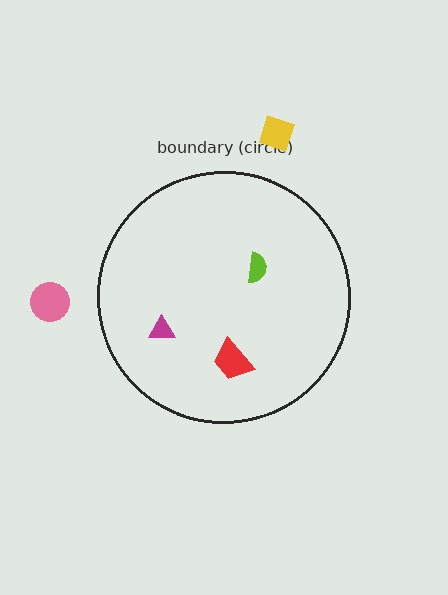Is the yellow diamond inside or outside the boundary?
Outside.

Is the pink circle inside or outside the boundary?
Outside.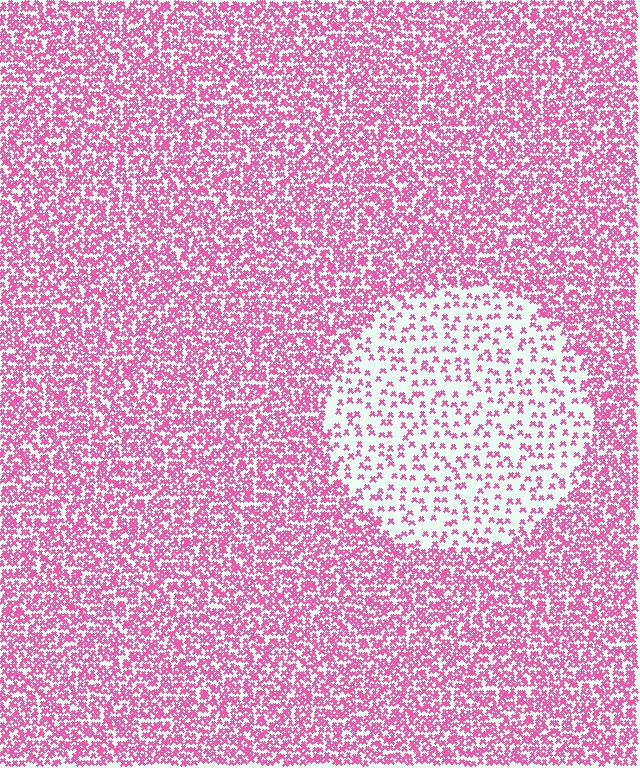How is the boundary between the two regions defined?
The boundary is defined by a change in element density (approximately 2.8x ratio). All elements are the same color, size, and shape.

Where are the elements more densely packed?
The elements are more densely packed outside the circle boundary.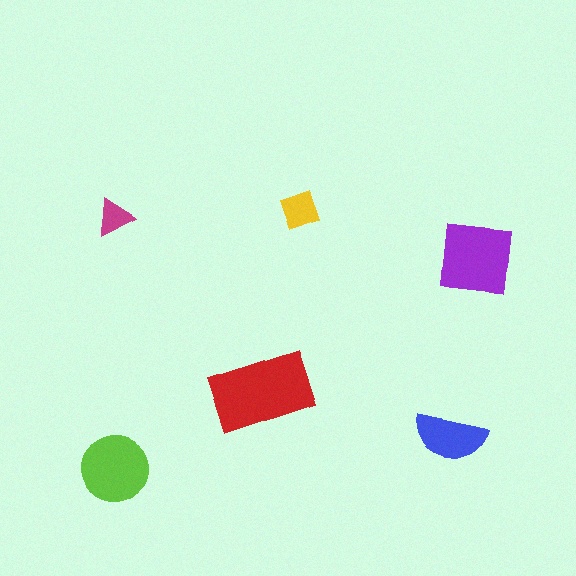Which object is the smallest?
The magenta triangle.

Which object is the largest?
The red rectangle.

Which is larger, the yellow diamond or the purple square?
The purple square.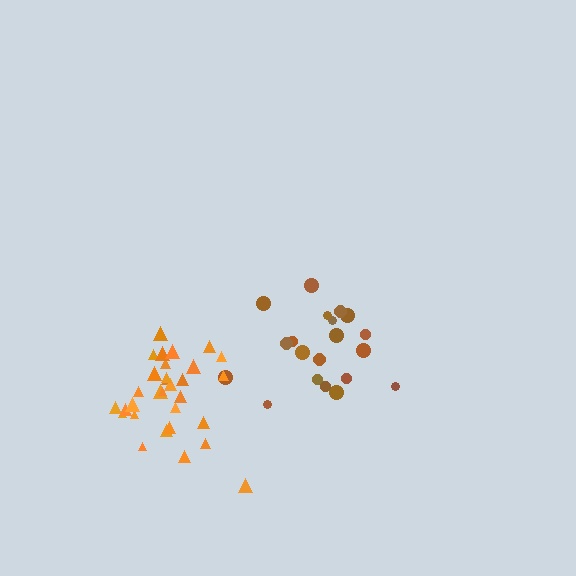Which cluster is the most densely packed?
Orange.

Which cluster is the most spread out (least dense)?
Brown.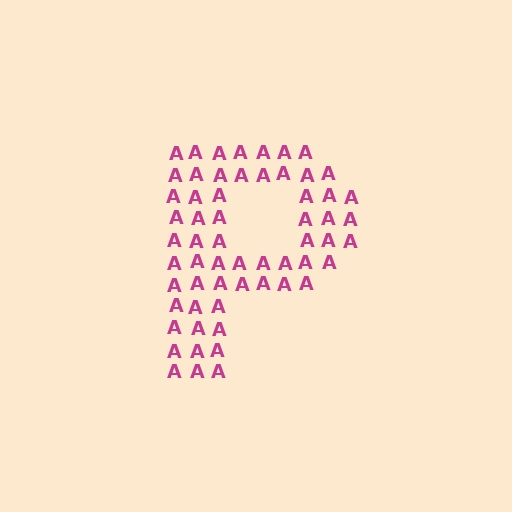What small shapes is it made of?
It is made of small letter A's.